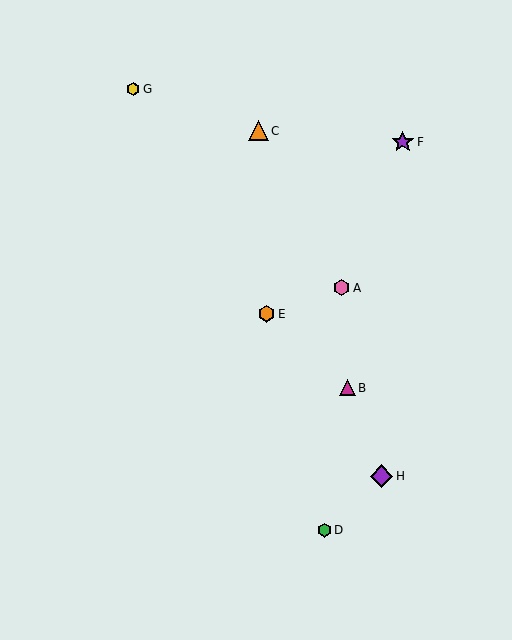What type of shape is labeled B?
Shape B is a magenta triangle.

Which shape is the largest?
The purple diamond (labeled H) is the largest.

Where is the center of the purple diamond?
The center of the purple diamond is at (381, 476).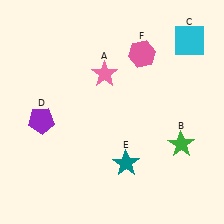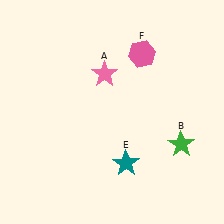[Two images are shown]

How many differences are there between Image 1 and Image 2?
There are 2 differences between the two images.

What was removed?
The cyan square (C), the purple pentagon (D) were removed in Image 2.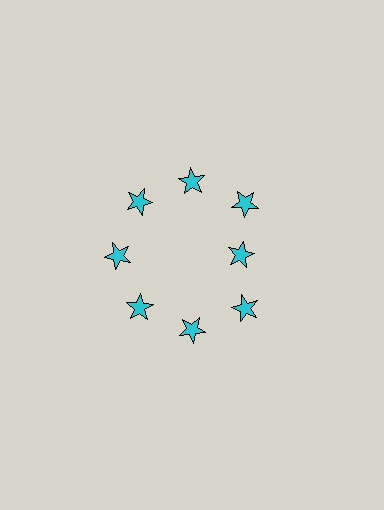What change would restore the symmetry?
The symmetry would be restored by moving it outward, back onto the ring so that all 8 stars sit at equal angles and equal distance from the center.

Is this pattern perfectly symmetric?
No. The 8 cyan stars are arranged in a ring, but one element near the 3 o'clock position is pulled inward toward the center, breaking the 8-fold rotational symmetry.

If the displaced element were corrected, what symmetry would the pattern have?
It would have 8-fold rotational symmetry — the pattern would map onto itself every 45 degrees.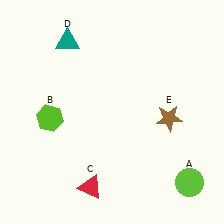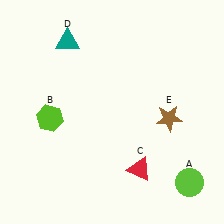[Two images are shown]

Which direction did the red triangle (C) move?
The red triangle (C) moved right.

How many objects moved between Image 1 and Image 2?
1 object moved between the two images.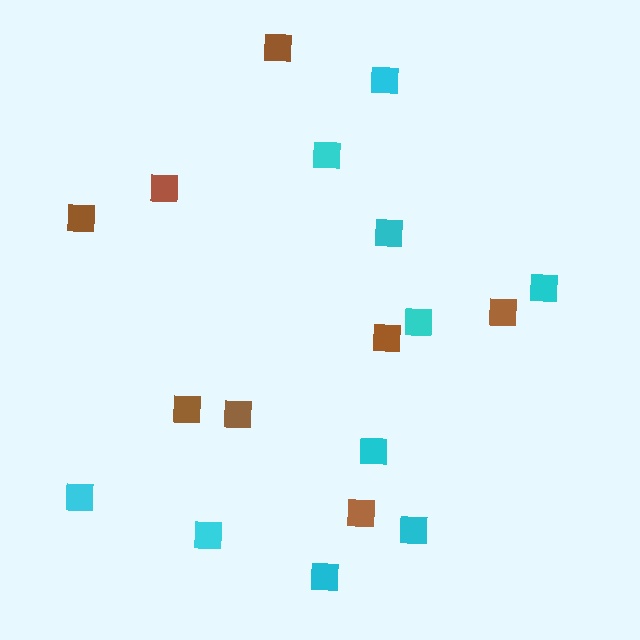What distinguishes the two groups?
There are 2 groups: one group of brown squares (8) and one group of cyan squares (10).